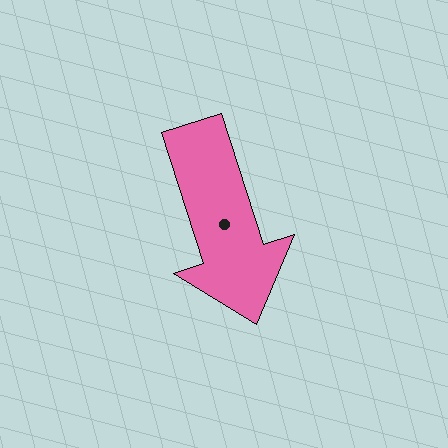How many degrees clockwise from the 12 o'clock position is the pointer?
Approximately 162 degrees.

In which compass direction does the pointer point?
South.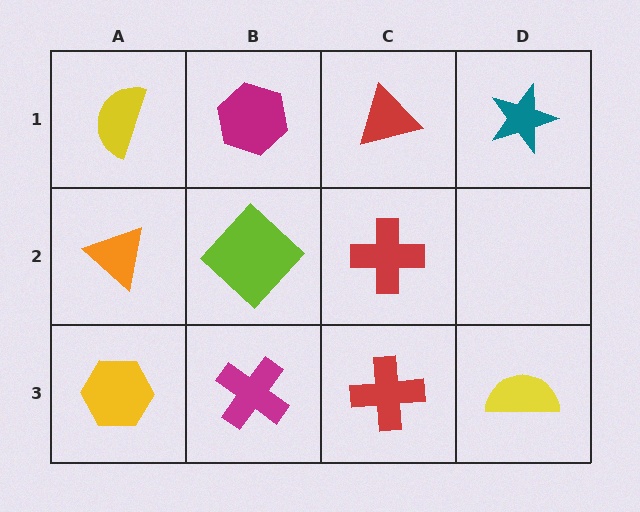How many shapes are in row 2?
3 shapes.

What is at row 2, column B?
A lime diamond.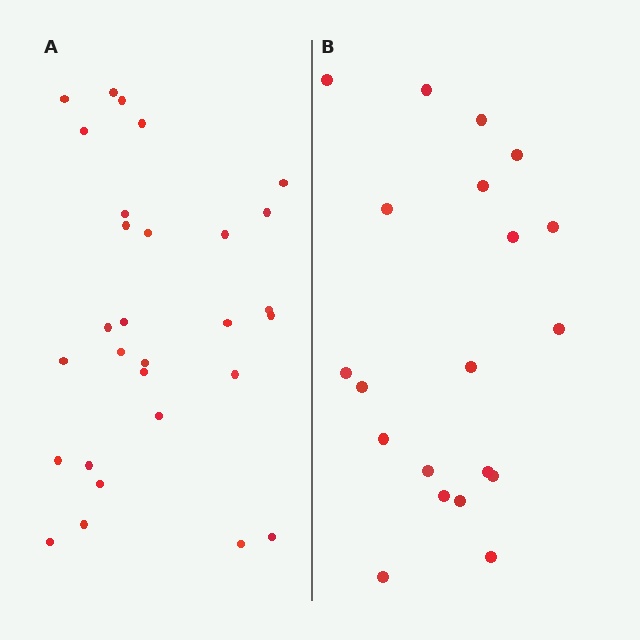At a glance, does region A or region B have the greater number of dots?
Region A (the left region) has more dots.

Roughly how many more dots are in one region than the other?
Region A has roughly 8 or so more dots than region B.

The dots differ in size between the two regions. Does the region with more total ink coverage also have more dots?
No. Region B has more total ink coverage because its dots are larger, but region A actually contains more individual dots. Total area can be misleading — the number of items is what matters here.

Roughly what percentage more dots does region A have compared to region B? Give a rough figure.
About 45% more.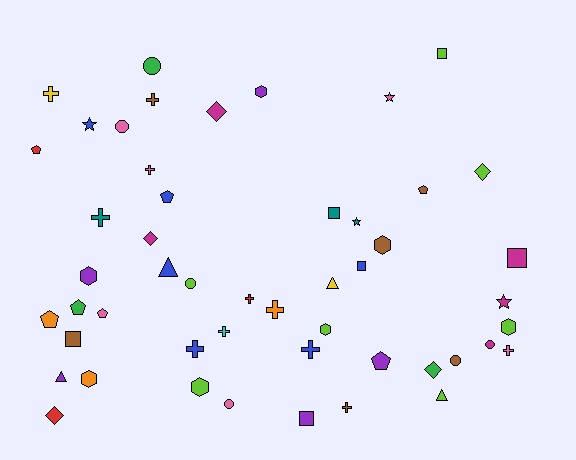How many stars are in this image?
There are 4 stars.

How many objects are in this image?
There are 50 objects.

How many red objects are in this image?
There are 3 red objects.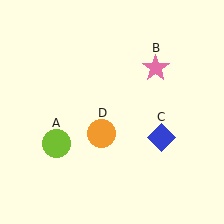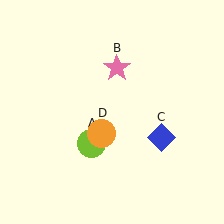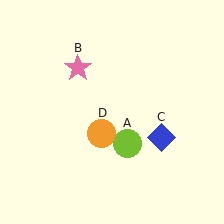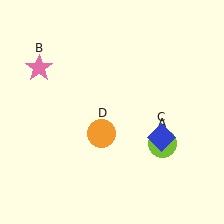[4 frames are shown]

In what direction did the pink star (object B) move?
The pink star (object B) moved left.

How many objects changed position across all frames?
2 objects changed position: lime circle (object A), pink star (object B).